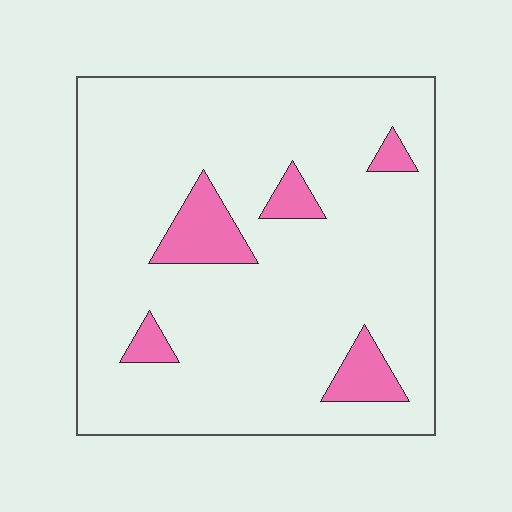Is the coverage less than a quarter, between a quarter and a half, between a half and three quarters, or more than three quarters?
Less than a quarter.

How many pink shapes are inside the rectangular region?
5.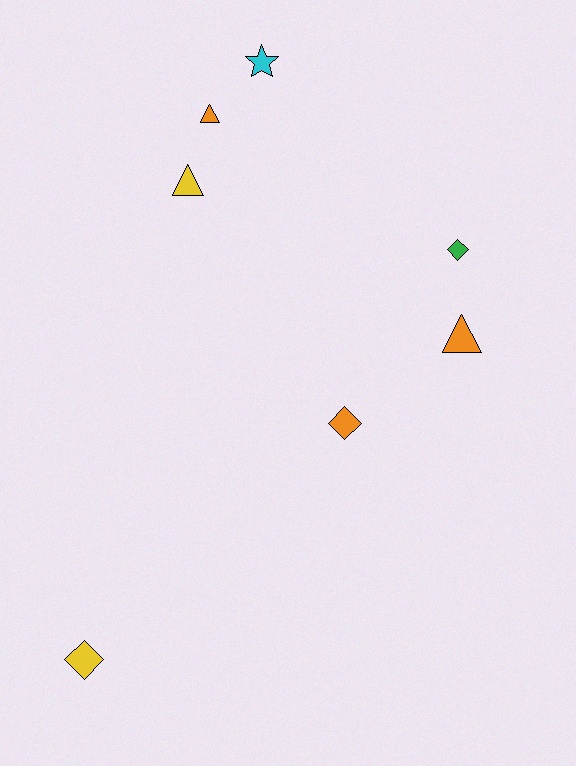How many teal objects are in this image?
There are no teal objects.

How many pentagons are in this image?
There are no pentagons.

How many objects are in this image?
There are 7 objects.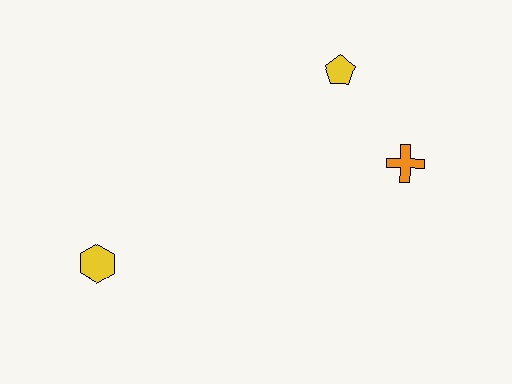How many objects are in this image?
There are 3 objects.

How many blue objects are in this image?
There are no blue objects.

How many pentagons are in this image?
There is 1 pentagon.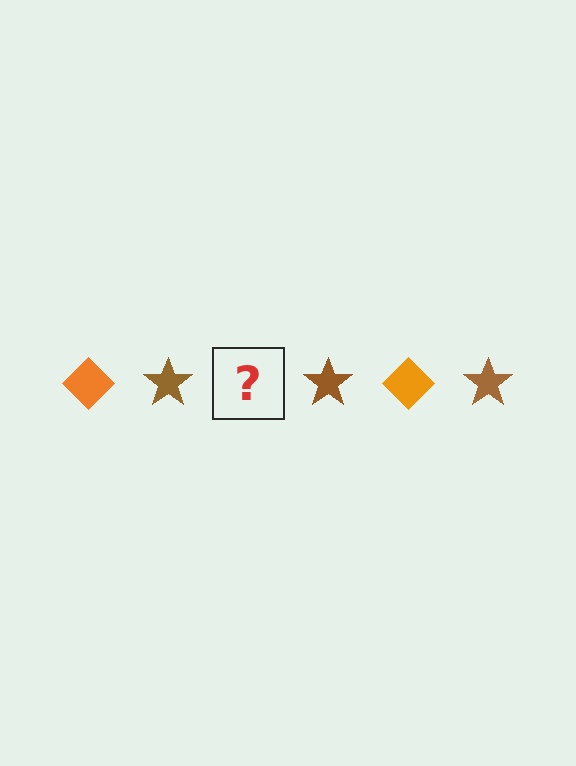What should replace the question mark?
The question mark should be replaced with an orange diamond.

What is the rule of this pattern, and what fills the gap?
The rule is that the pattern alternates between orange diamond and brown star. The gap should be filled with an orange diamond.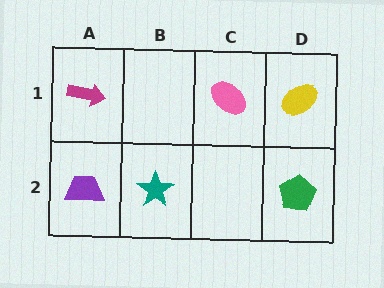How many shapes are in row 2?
3 shapes.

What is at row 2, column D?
A green pentagon.